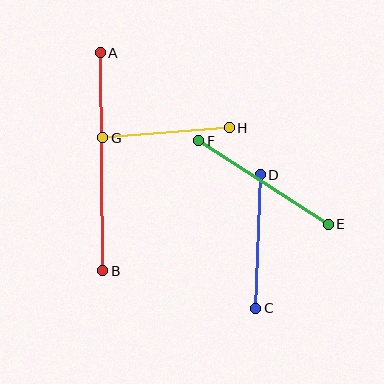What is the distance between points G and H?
The distance is approximately 127 pixels.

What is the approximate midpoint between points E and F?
The midpoint is at approximately (263, 183) pixels.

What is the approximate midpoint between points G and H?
The midpoint is at approximately (166, 133) pixels.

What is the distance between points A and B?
The distance is approximately 218 pixels.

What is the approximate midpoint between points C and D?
The midpoint is at approximately (258, 241) pixels.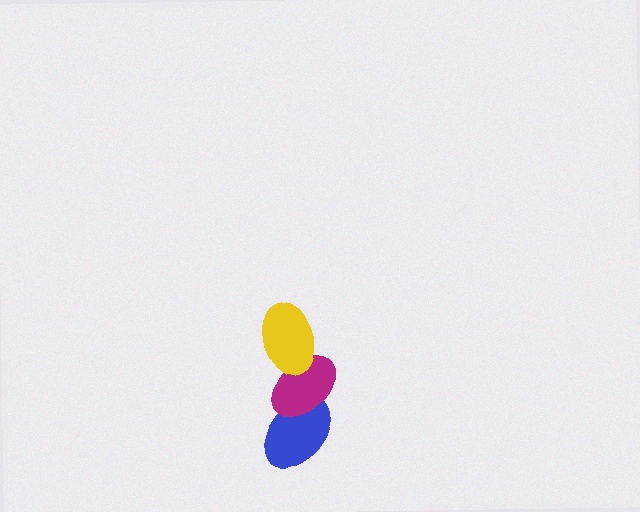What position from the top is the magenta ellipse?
The magenta ellipse is 2nd from the top.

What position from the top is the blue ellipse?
The blue ellipse is 3rd from the top.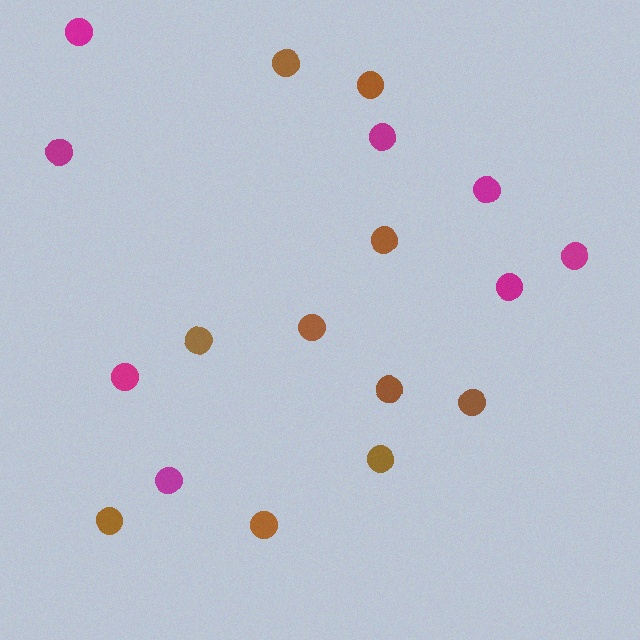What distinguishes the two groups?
There are 2 groups: one group of magenta circles (8) and one group of brown circles (10).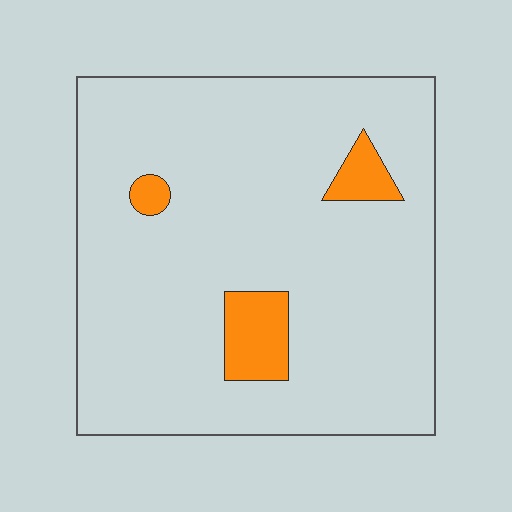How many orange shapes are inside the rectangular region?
3.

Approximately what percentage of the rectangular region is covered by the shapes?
Approximately 10%.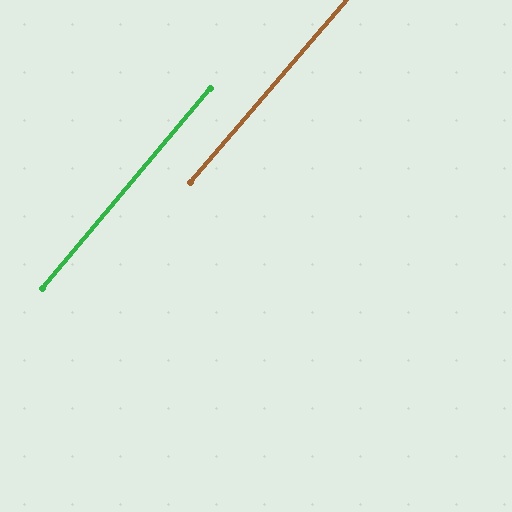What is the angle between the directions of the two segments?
Approximately 0 degrees.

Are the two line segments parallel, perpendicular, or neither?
Parallel — their directions differ by only 0.4°.